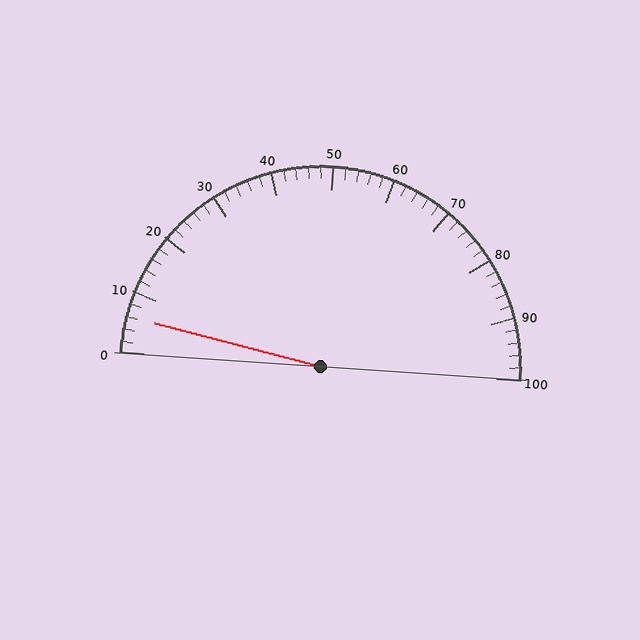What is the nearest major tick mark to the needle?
The nearest major tick mark is 10.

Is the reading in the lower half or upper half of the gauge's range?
The reading is in the lower half of the range (0 to 100).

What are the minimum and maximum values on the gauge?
The gauge ranges from 0 to 100.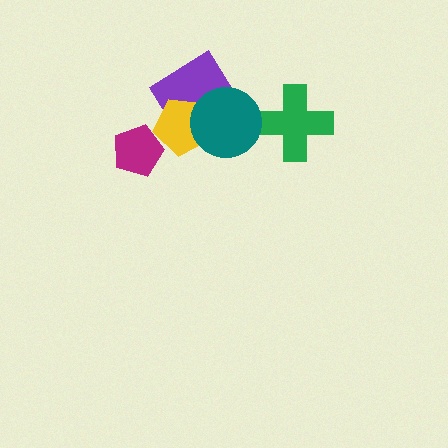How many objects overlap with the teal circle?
2 objects overlap with the teal circle.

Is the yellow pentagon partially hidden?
Yes, it is partially covered by another shape.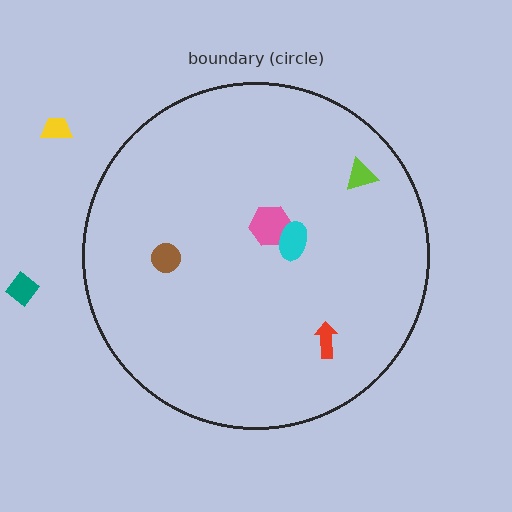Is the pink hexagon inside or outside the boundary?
Inside.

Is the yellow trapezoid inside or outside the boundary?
Outside.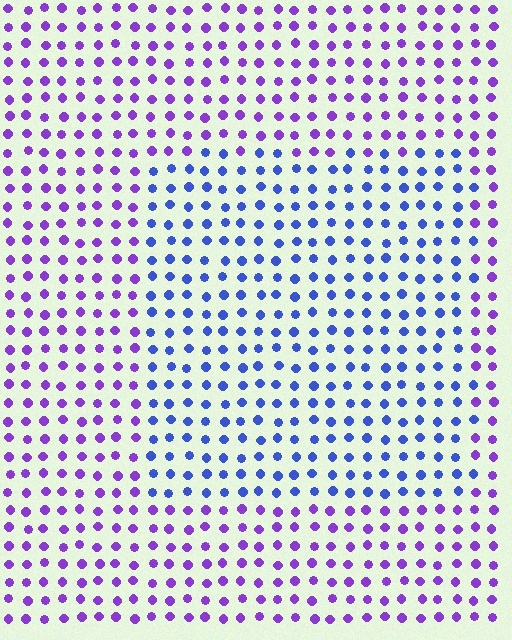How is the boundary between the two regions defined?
The boundary is defined purely by a slight shift in hue (about 44 degrees). Spacing, size, and orientation are identical on both sides.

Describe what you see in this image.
The image is filled with small purple elements in a uniform arrangement. A rectangle-shaped region is visible where the elements are tinted to a slightly different hue, forming a subtle color boundary.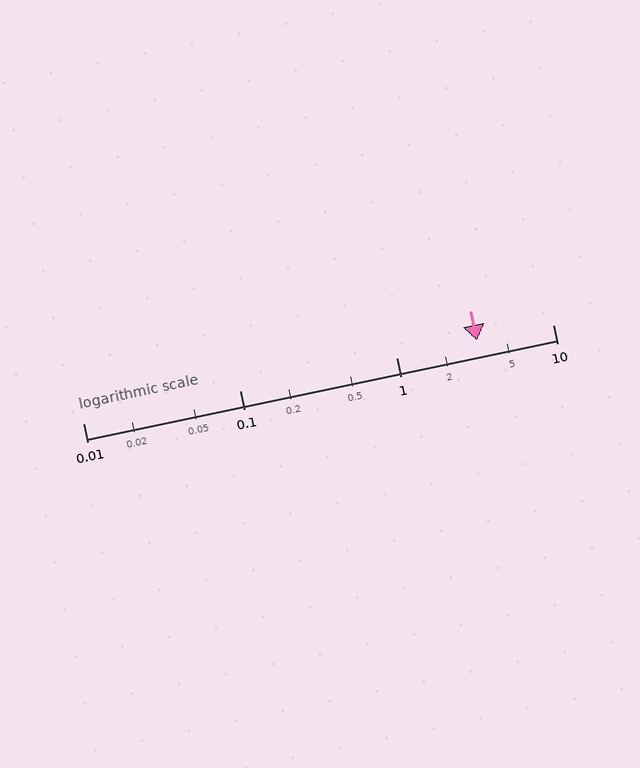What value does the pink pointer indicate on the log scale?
The pointer indicates approximately 3.3.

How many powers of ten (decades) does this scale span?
The scale spans 3 decades, from 0.01 to 10.